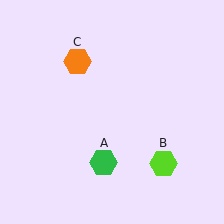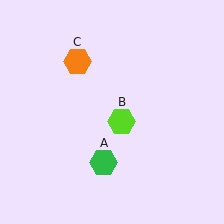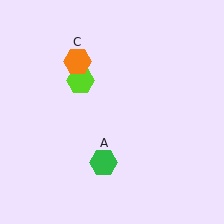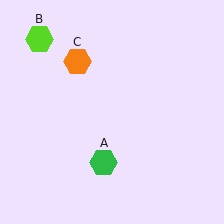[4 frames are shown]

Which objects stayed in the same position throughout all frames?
Green hexagon (object A) and orange hexagon (object C) remained stationary.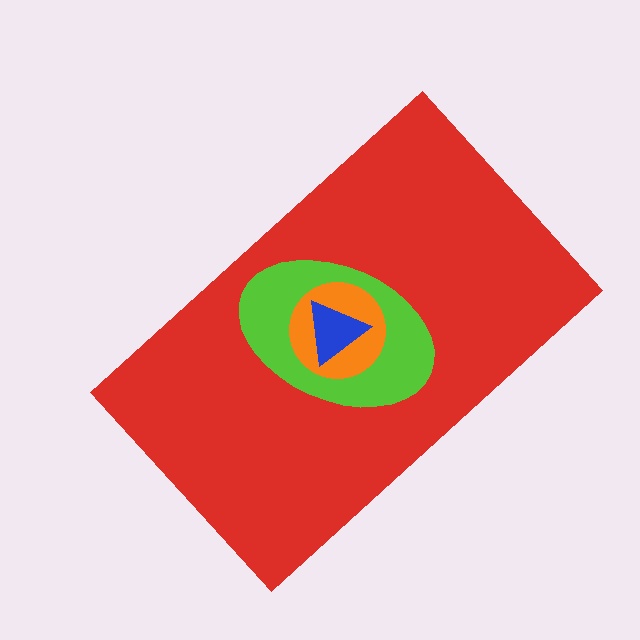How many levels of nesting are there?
4.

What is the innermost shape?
The blue triangle.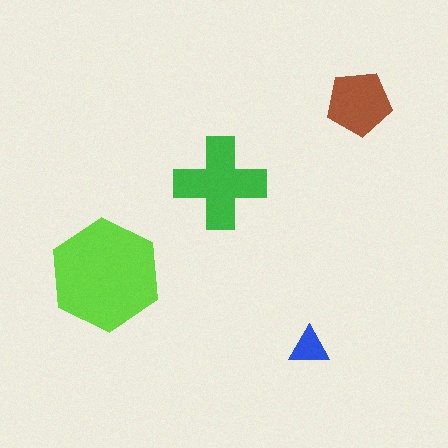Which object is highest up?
The brown pentagon is topmost.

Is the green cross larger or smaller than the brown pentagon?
Larger.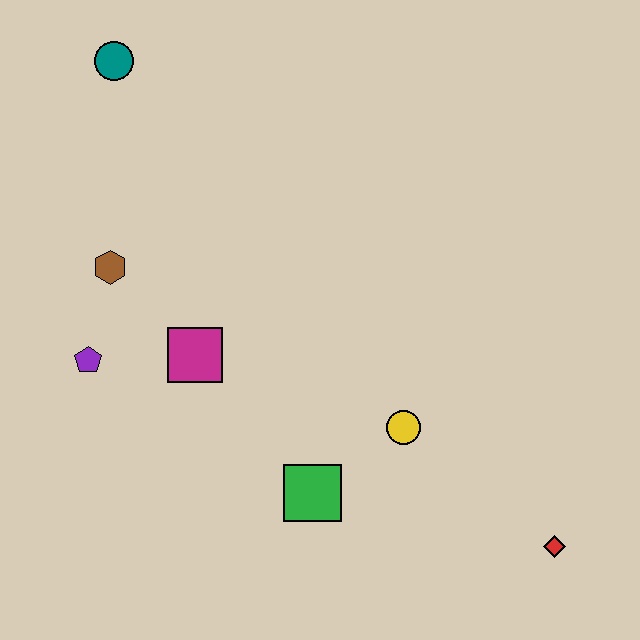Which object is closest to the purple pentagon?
The brown hexagon is closest to the purple pentagon.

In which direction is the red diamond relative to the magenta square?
The red diamond is to the right of the magenta square.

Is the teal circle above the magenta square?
Yes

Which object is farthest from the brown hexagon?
The red diamond is farthest from the brown hexagon.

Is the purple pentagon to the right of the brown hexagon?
No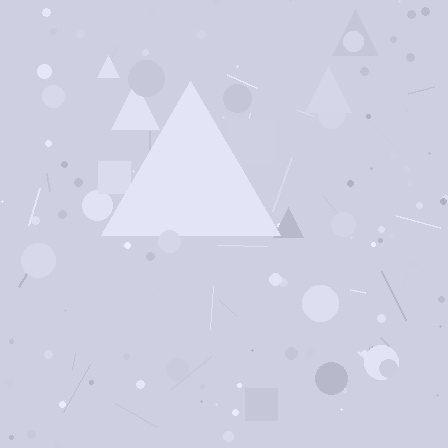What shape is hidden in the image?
A triangle is hidden in the image.